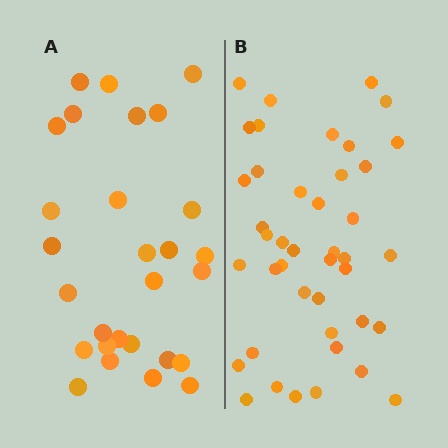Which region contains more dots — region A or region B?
Region B (the right region) has more dots.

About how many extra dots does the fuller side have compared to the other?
Region B has approximately 15 more dots than region A.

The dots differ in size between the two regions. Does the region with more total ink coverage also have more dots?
No. Region A has more total ink coverage because its dots are larger, but region B actually contains more individual dots. Total area can be misleading — the number of items is what matters here.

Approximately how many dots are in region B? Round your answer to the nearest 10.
About 40 dots. (The exact count is 42, which rounds to 40.)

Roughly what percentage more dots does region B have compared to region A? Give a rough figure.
About 50% more.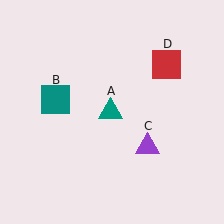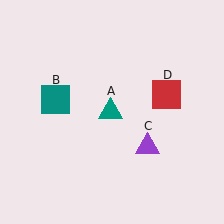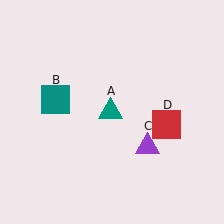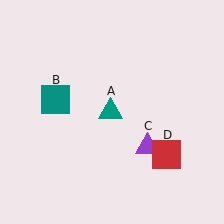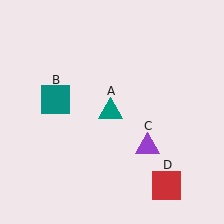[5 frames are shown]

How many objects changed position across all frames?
1 object changed position: red square (object D).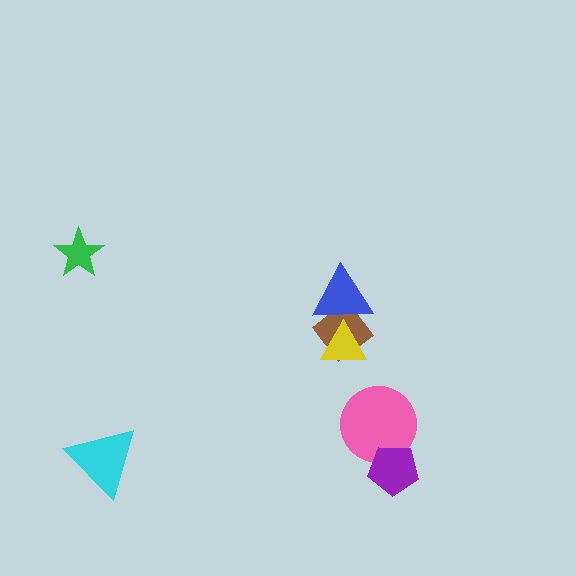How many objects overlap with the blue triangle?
2 objects overlap with the blue triangle.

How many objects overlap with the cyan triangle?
0 objects overlap with the cyan triangle.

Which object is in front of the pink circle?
The purple pentagon is in front of the pink circle.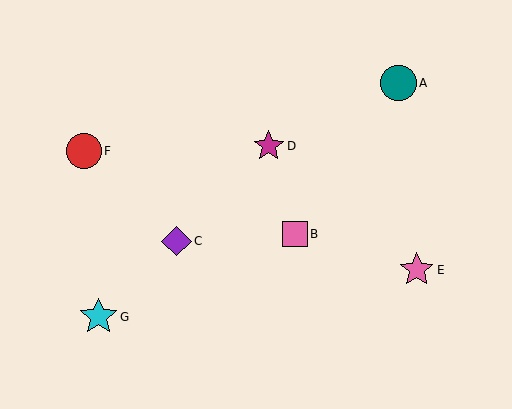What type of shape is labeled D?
Shape D is a magenta star.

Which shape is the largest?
The cyan star (labeled G) is the largest.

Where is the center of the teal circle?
The center of the teal circle is at (398, 83).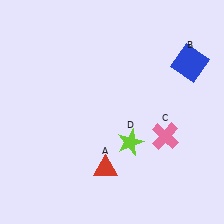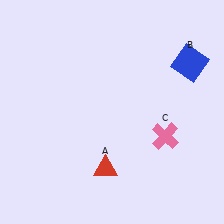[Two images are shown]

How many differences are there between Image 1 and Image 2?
There is 1 difference between the two images.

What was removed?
The lime star (D) was removed in Image 2.